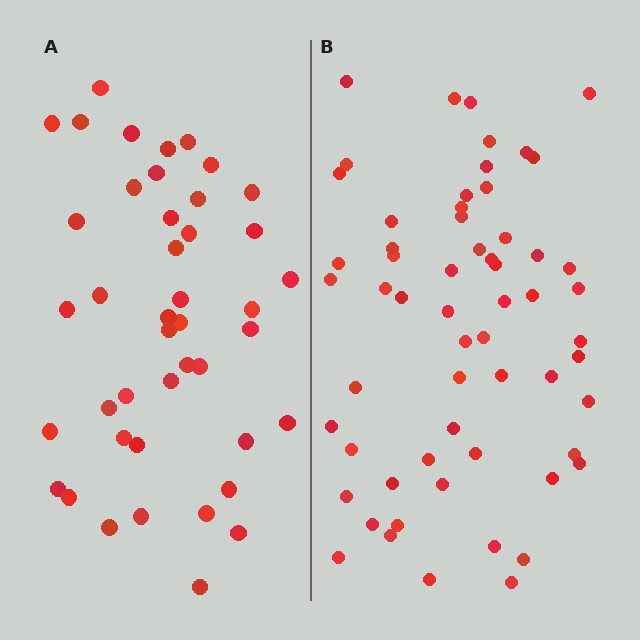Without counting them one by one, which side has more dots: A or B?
Region B (the right region) has more dots.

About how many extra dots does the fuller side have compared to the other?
Region B has approximately 15 more dots than region A.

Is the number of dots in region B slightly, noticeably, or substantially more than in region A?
Region B has noticeably more, but not dramatically so. The ratio is roughly 1.4 to 1.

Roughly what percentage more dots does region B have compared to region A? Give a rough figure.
About 40% more.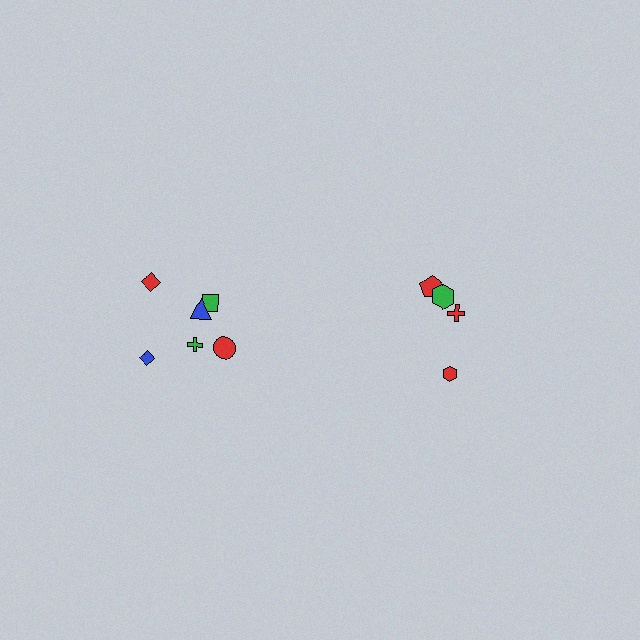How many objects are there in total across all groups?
There are 10 objects.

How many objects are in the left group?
There are 6 objects.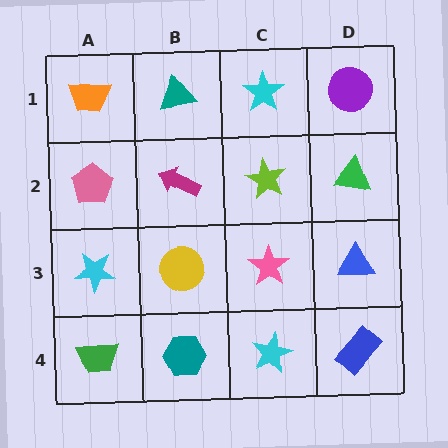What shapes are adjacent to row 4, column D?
A blue triangle (row 3, column D), a cyan star (row 4, column C).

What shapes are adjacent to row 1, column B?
A magenta arrow (row 2, column B), an orange trapezoid (row 1, column A), a cyan star (row 1, column C).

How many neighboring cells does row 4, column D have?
2.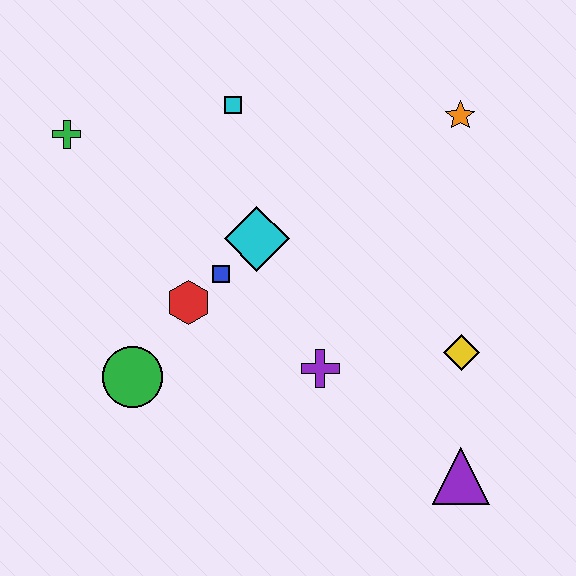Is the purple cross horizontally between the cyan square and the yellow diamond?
Yes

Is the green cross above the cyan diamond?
Yes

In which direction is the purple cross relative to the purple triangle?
The purple cross is to the left of the purple triangle.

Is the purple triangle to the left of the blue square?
No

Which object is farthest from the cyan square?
The purple triangle is farthest from the cyan square.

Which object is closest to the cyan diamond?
The blue square is closest to the cyan diamond.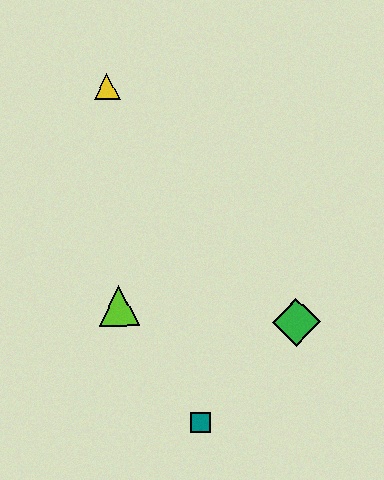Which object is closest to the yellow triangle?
The lime triangle is closest to the yellow triangle.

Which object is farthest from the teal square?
The yellow triangle is farthest from the teal square.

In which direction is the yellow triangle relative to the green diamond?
The yellow triangle is above the green diamond.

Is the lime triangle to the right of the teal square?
No